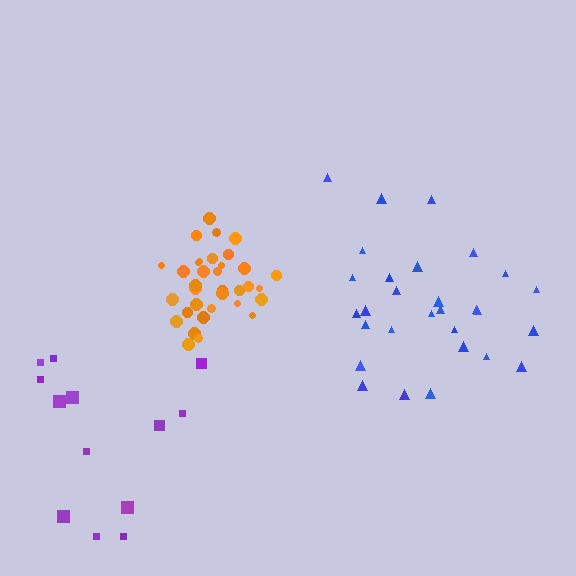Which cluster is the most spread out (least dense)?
Purple.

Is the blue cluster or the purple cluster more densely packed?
Blue.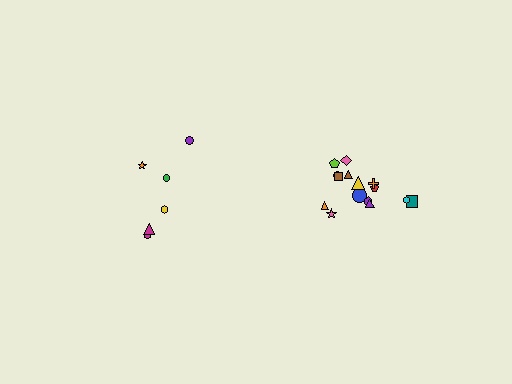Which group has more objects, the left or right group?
The right group.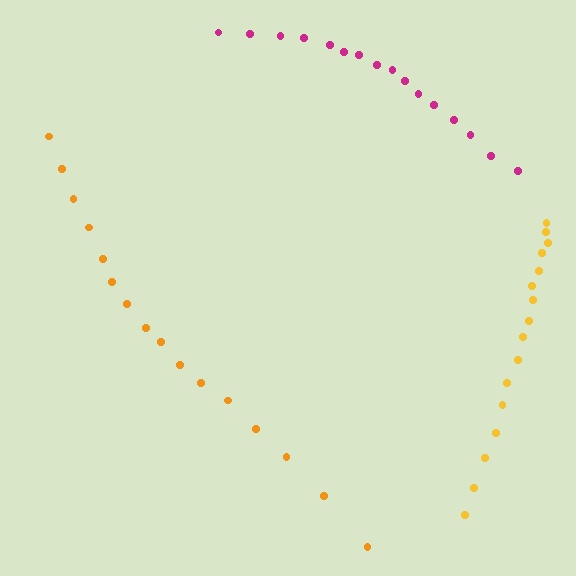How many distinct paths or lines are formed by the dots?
There are 3 distinct paths.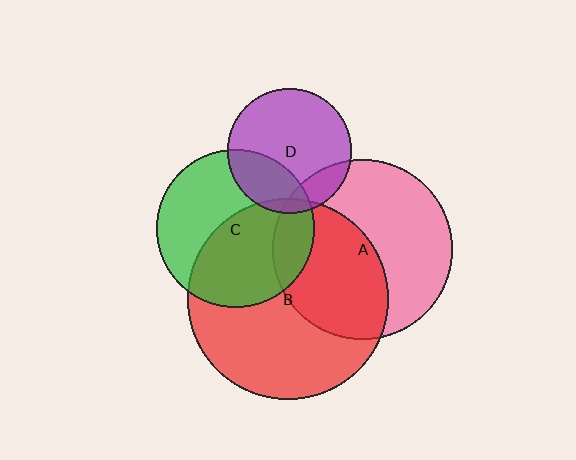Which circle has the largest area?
Circle B (red).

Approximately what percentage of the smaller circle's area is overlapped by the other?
Approximately 15%.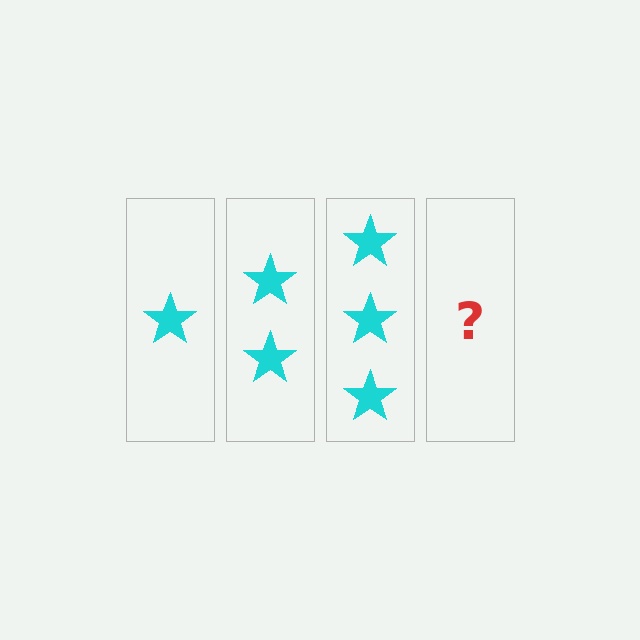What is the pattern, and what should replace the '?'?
The pattern is that each step adds one more star. The '?' should be 4 stars.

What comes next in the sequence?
The next element should be 4 stars.